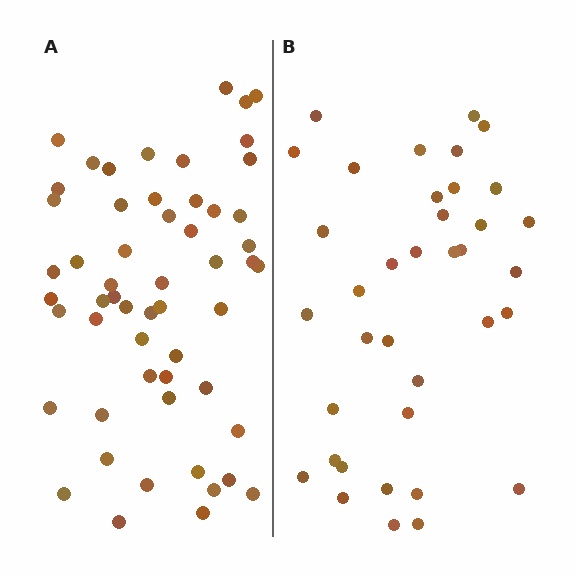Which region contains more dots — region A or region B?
Region A (the left region) has more dots.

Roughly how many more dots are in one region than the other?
Region A has approximately 20 more dots than region B.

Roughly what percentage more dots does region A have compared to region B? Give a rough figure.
About 50% more.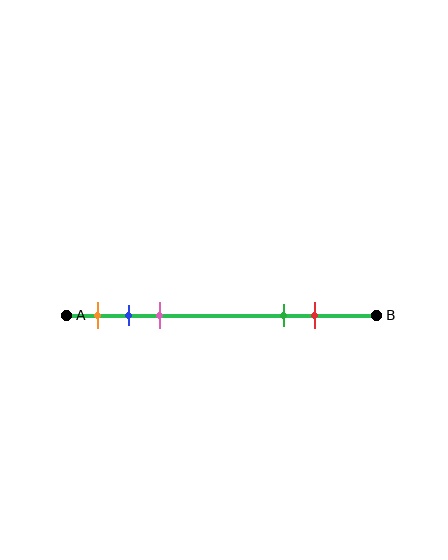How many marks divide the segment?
There are 5 marks dividing the segment.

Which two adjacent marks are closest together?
The blue and pink marks are the closest adjacent pair.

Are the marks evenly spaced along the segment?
No, the marks are not evenly spaced.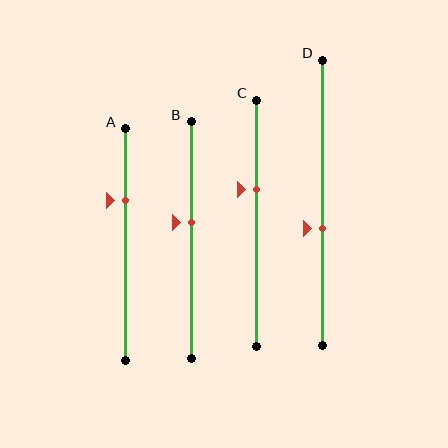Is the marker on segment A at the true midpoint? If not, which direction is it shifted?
No, the marker on segment A is shifted upward by about 19% of the segment length.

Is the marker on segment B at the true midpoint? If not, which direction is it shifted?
No, the marker on segment B is shifted upward by about 7% of the segment length.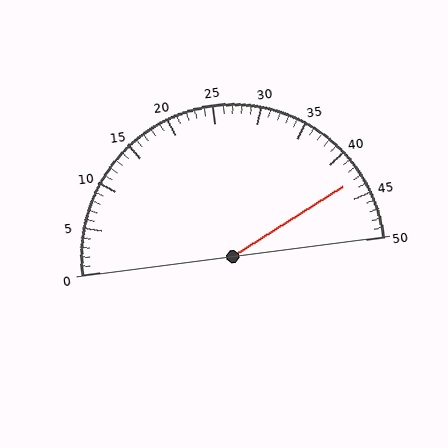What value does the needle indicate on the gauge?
The needle indicates approximately 43.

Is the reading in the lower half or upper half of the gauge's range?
The reading is in the upper half of the range (0 to 50).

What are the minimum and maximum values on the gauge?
The gauge ranges from 0 to 50.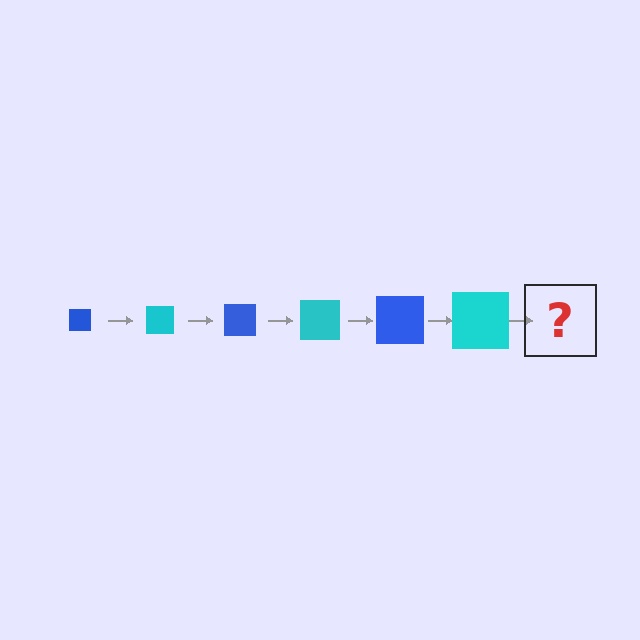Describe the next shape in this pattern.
It should be a blue square, larger than the previous one.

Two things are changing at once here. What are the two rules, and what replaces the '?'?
The two rules are that the square grows larger each step and the color cycles through blue and cyan. The '?' should be a blue square, larger than the previous one.